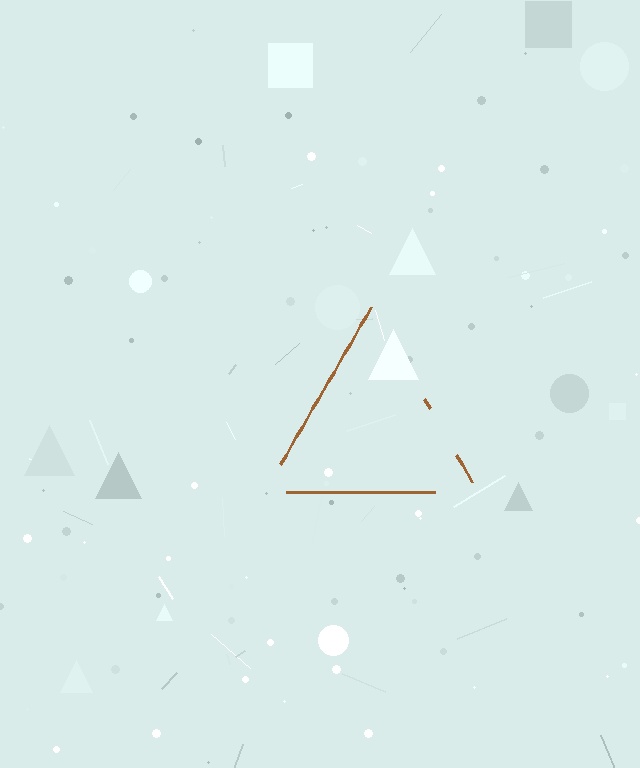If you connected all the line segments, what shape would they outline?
They would outline a triangle.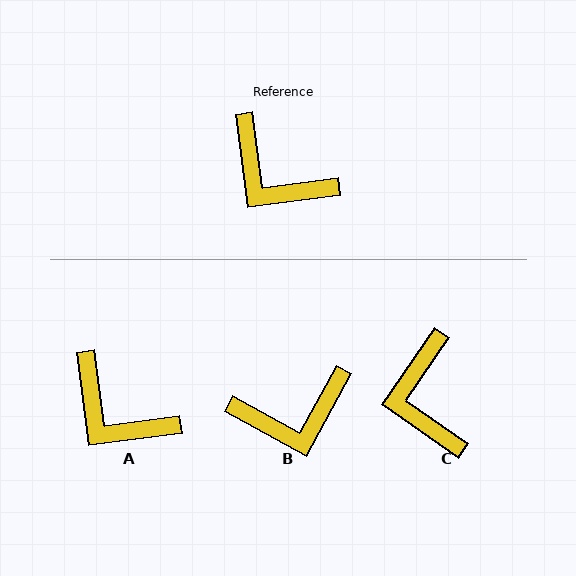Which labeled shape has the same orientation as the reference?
A.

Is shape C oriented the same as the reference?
No, it is off by about 42 degrees.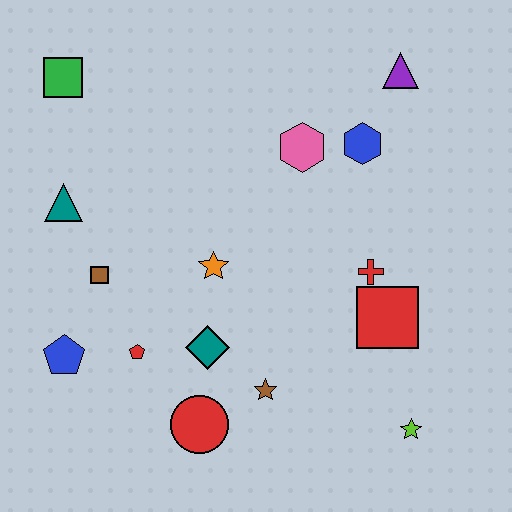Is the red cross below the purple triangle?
Yes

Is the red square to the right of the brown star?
Yes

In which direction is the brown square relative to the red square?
The brown square is to the left of the red square.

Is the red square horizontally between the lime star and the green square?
Yes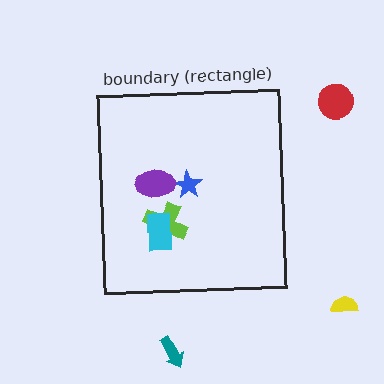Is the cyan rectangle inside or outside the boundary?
Inside.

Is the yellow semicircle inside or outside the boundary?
Outside.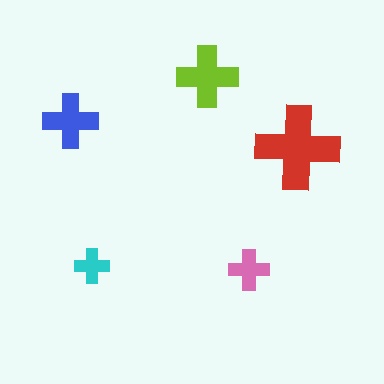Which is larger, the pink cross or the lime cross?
The lime one.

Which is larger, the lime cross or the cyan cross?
The lime one.